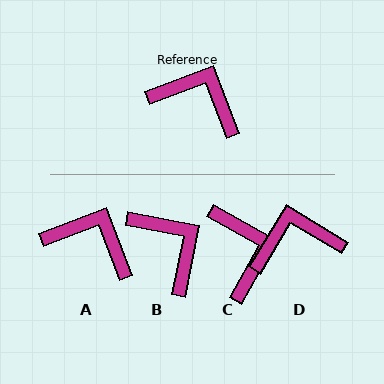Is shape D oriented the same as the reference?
No, it is off by about 38 degrees.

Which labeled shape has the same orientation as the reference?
A.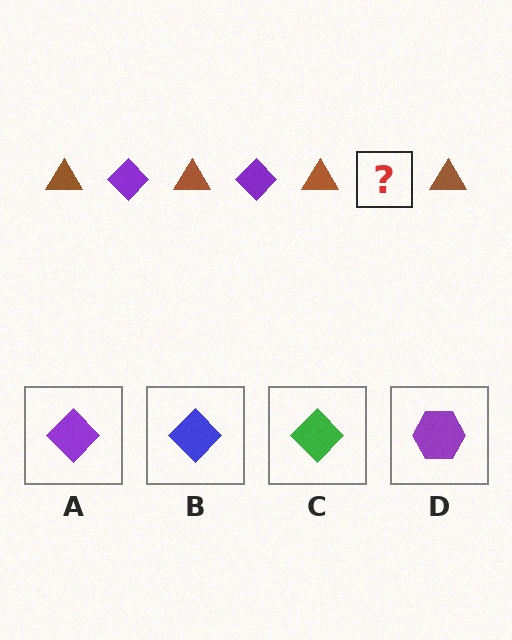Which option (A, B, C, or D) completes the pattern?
A.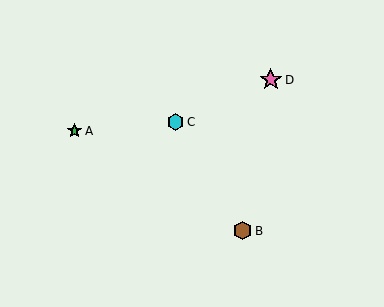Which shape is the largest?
The pink star (labeled D) is the largest.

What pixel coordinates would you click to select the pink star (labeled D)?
Click at (271, 80) to select the pink star D.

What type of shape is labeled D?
Shape D is a pink star.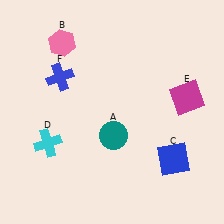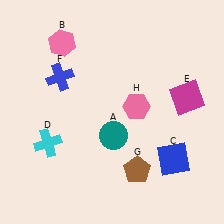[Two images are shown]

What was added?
A brown pentagon (G), a pink hexagon (H) were added in Image 2.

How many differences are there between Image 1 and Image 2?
There are 2 differences between the two images.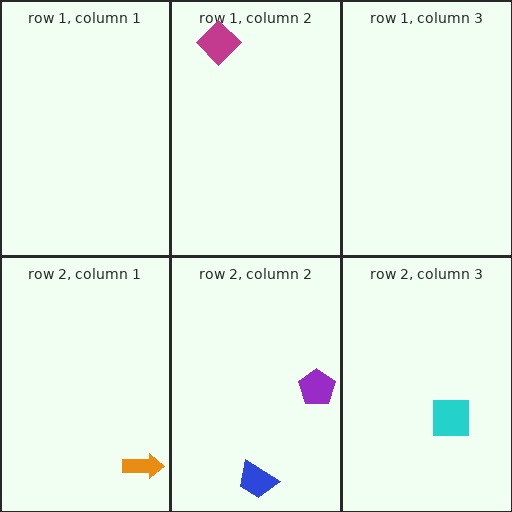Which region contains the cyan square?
The row 2, column 3 region.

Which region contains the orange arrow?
The row 2, column 1 region.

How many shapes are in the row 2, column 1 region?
1.